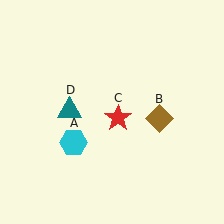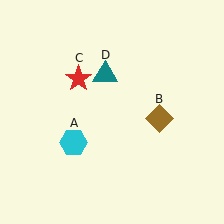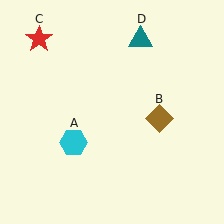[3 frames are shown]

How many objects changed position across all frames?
2 objects changed position: red star (object C), teal triangle (object D).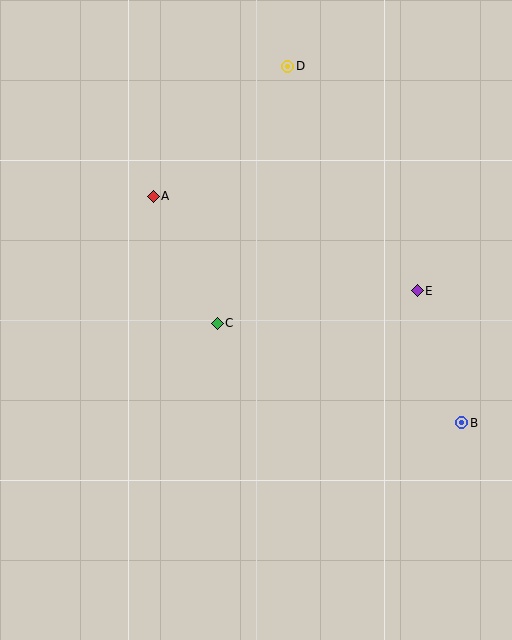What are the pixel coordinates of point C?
Point C is at (217, 323).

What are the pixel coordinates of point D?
Point D is at (288, 66).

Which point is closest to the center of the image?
Point C at (217, 323) is closest to the center.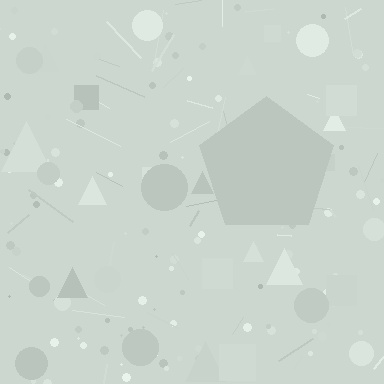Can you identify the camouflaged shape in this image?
The camouflaged shape is a pentagon.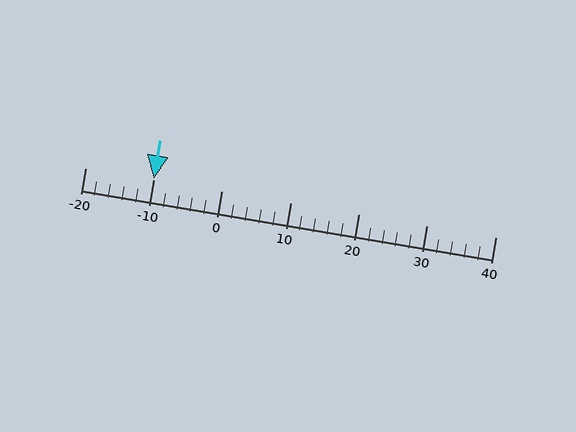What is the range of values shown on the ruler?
The ruler shows values from -20 to 40.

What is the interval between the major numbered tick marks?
The major tick marks are spaced 10 units apart.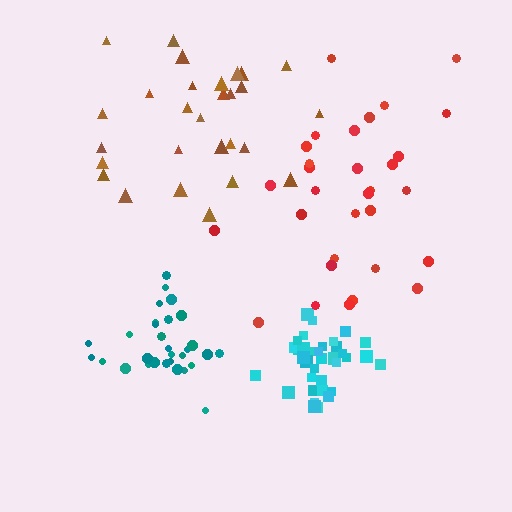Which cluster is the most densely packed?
Cyan.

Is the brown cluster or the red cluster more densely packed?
Red.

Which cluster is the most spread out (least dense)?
Brown.